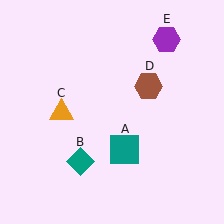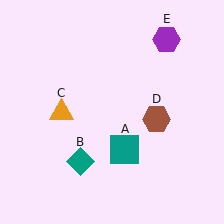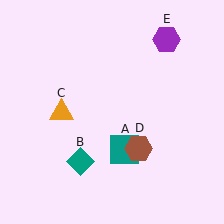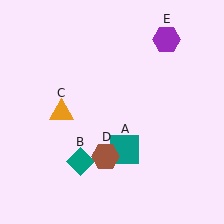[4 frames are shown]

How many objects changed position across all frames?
1 object changed position: brown hexagon (object D).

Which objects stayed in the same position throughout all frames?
Teal square (object A) and teal diamond (object B) and orange triangle (object C) and purple hexagon (object E) remained stationary.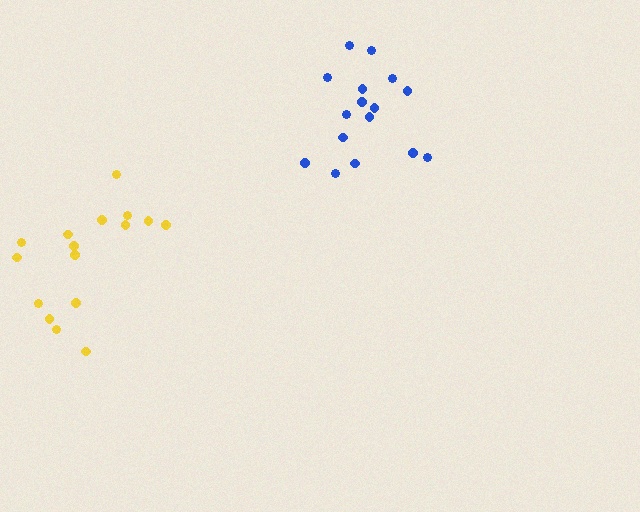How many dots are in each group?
Group 1: 16 dots, Group 2: 16 dots (32 total).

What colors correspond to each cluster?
The clusters are colored: blue, yellow.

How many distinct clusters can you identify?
There are 2 distinct clusters.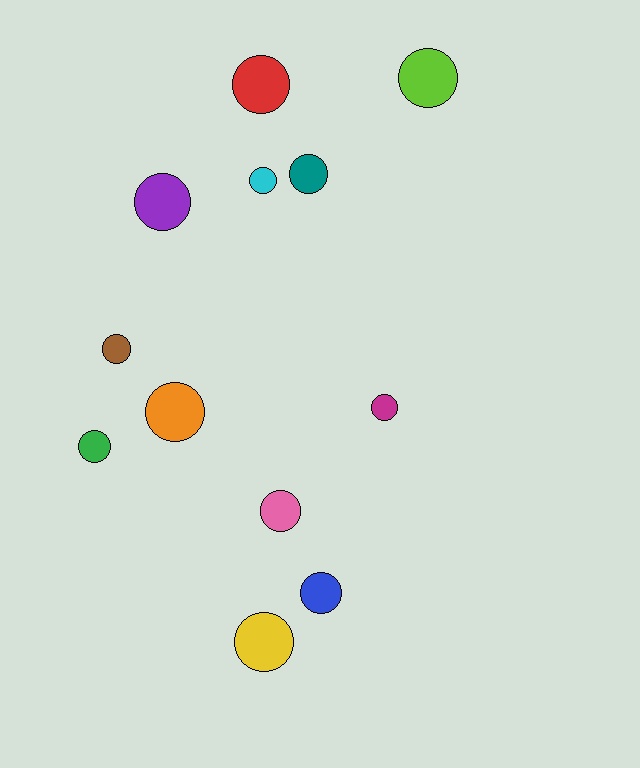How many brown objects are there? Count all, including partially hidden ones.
There is 1 brown object.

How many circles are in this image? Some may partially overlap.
There are 12 circles.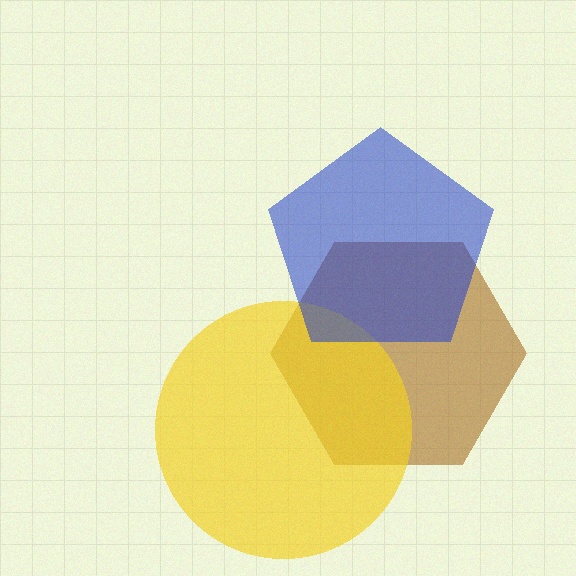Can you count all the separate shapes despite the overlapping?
Yes, there are 3 separate shapes.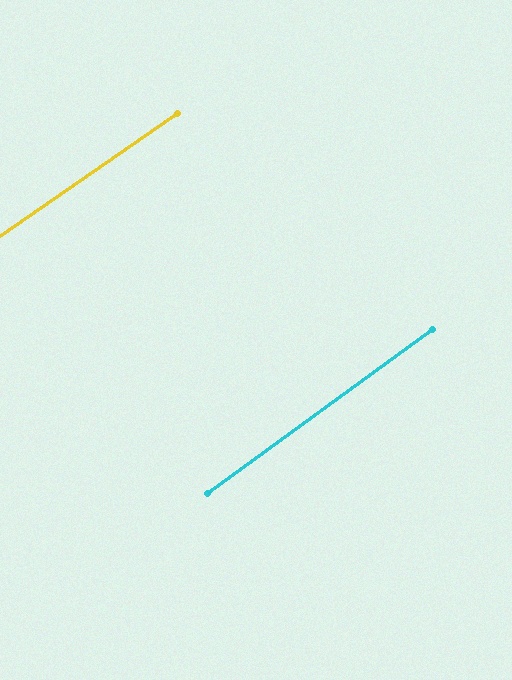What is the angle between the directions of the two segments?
Approximately 2 degrees.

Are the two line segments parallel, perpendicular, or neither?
Parallel — their directions differ by only 1.6°.